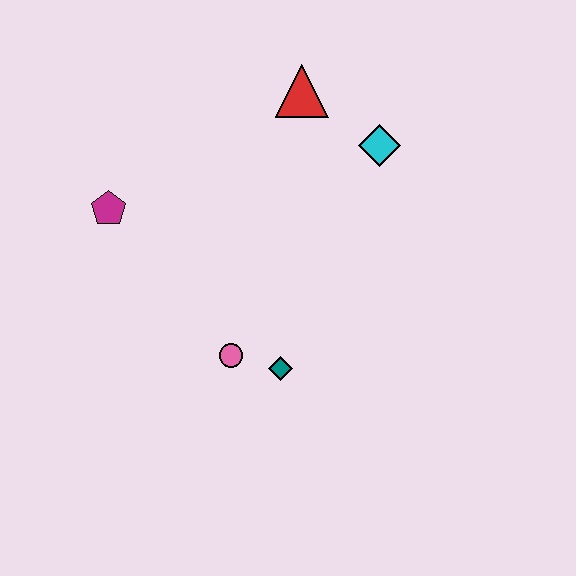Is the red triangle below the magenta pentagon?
No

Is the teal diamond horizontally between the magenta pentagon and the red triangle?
Yes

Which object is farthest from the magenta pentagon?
The cyan diamond is farthest from the magenta pentagon.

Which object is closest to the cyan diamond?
The red triangle is closest to the cyan diamond.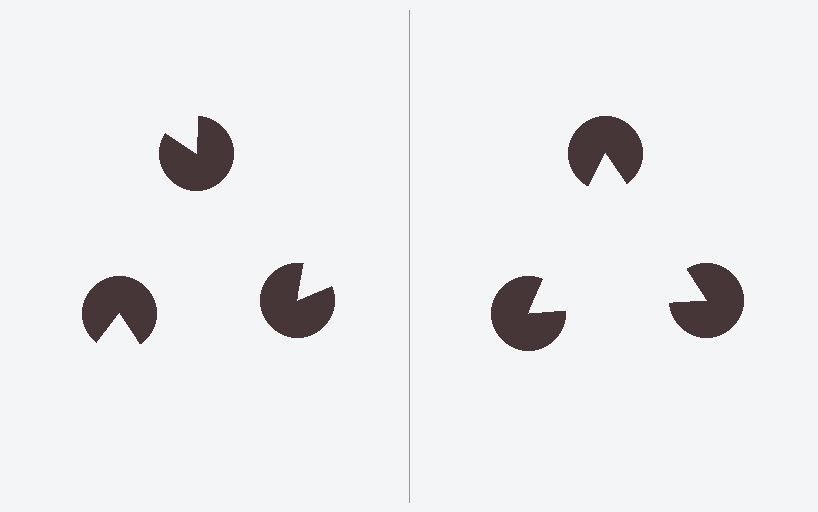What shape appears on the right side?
An illusory triangle.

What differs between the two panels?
The pac-man discs are positioned identically on both sides; only the wedge orientations differ. On the right they align to a triangle; on the left they are misaligned.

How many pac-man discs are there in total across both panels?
6 — 3 on each side.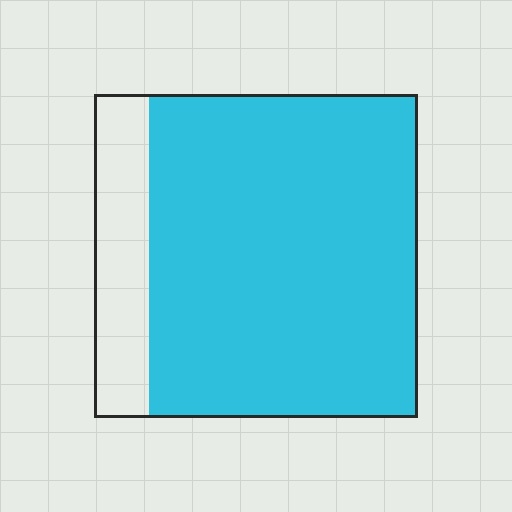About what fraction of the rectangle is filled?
About five sixths (5/6).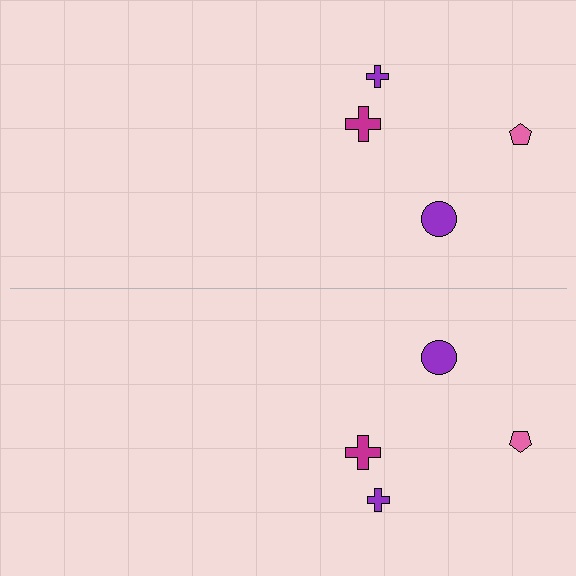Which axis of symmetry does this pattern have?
The pattern has a horizontal axis of symmetry running through the center of the image.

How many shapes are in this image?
There are 8 shapes in this image.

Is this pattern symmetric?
Yes, this pattern has bilateral (reflection) symmetry.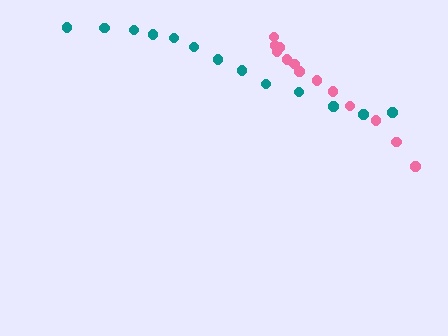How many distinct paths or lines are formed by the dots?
There are 2 distinct paths.